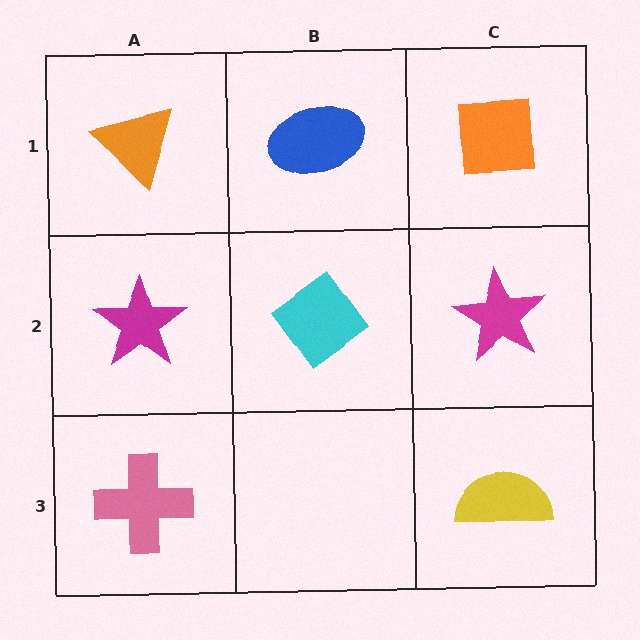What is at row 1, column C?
An orange square.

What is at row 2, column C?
A magenta star.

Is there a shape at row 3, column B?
No, that cell is empty.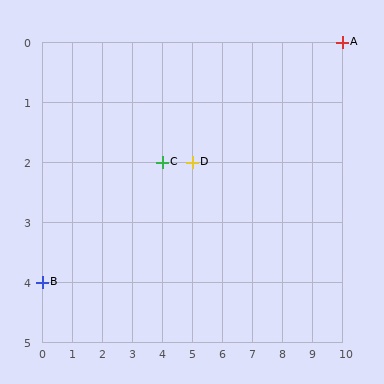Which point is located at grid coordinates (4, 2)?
Point C is at (4, 2).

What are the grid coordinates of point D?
Point D is at grid coordinates (5, 2).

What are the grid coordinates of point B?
Point B is at grid coordinates (0, 4).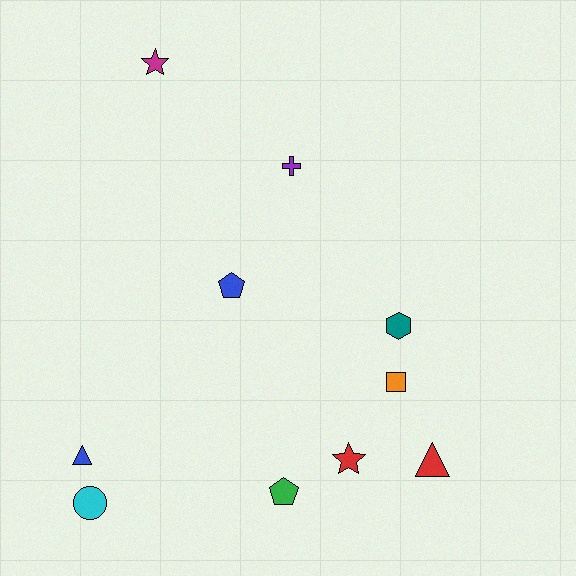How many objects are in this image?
There are 10 objects.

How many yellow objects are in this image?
There are no yellow objects.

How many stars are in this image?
There are 2 stars.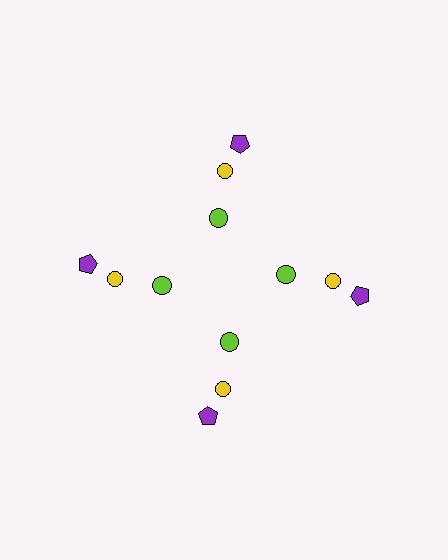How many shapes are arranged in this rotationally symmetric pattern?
There are 12 shapes, arranged in 4 groups of 3.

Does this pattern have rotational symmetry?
Yes, this pattern has 4-fold rotational symmetry. It looks the same after rotating 90 degrees around the center.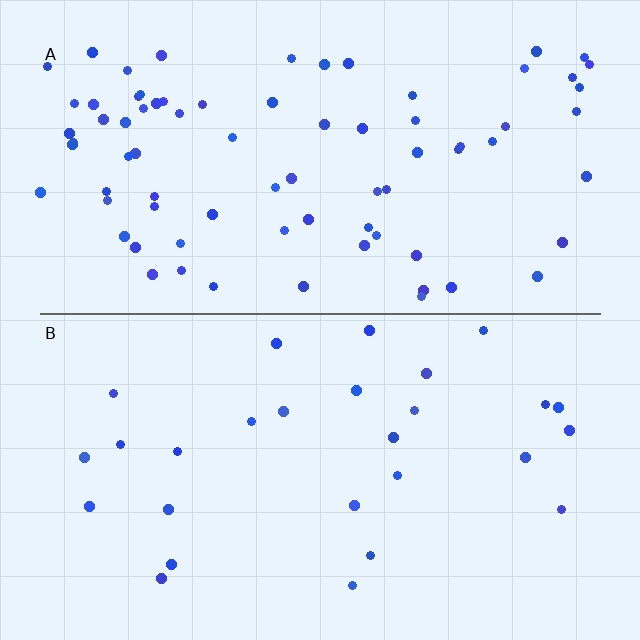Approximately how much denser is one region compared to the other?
Approximately 2.8× — region A over region B.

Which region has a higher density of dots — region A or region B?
A (the top).